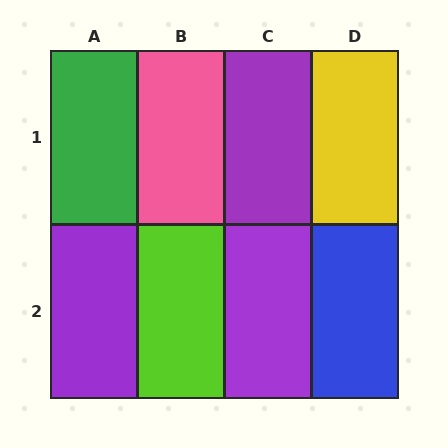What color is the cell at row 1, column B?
Pink.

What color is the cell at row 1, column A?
Green.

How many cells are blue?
1 cell is blue.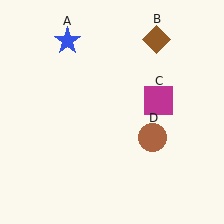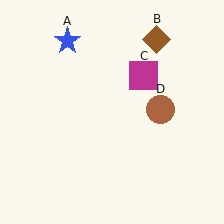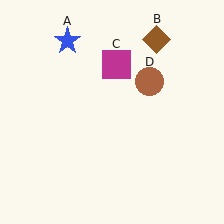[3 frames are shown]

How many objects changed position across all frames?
2 objects changed position: magenta square (object C), brown circle (object D).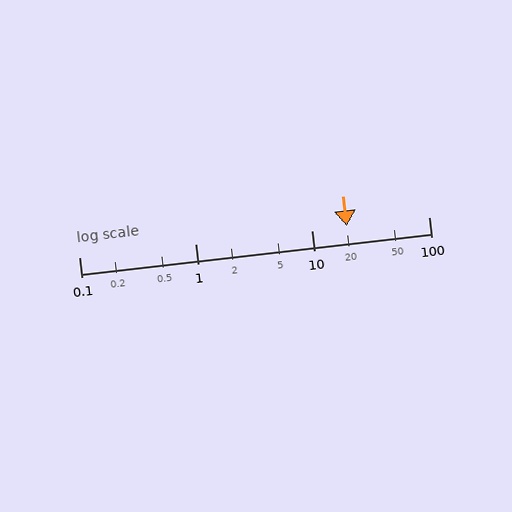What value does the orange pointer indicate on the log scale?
The pointer indicates approximately 20.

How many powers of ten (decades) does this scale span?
The scale spans 3 decades, from 0.1 to 100.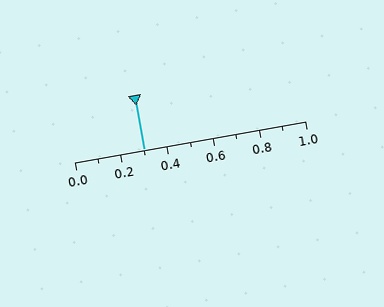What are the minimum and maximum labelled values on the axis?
The axis runs from 0.0 to 1.0.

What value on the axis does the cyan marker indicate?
The marker indicates approximately 0.3.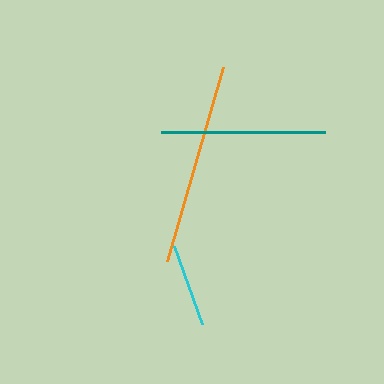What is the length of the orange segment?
The orange segment is approximately 202 pixels long.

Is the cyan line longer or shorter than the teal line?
The teal line is longer than the cyan line.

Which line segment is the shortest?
The cyan line is the shortest at approximately 82 pixels.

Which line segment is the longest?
The orange line is the longest at approximately 202 pixels.